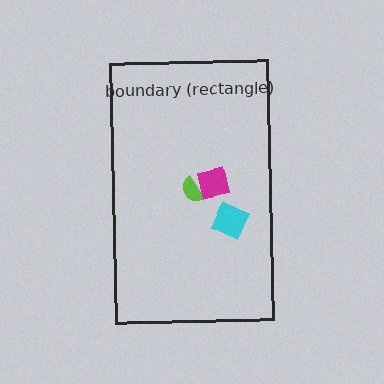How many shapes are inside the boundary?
3 inside, 0 outside.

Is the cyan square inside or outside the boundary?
Inside.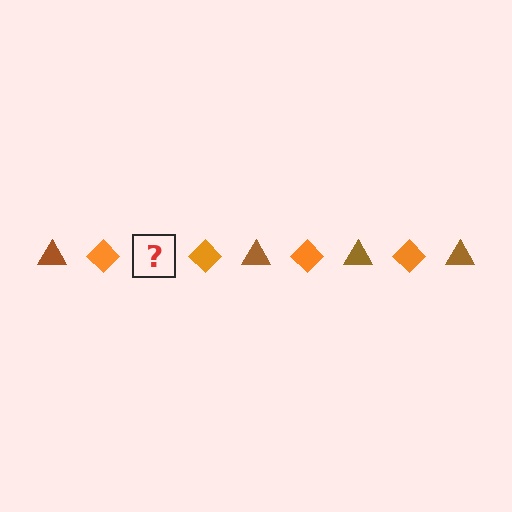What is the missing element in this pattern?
The missing element is a brown triangle.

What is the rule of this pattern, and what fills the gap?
The rule is that the pattern alternates between brown triangle and orange diamond. The gap should be filled with a brown triangle.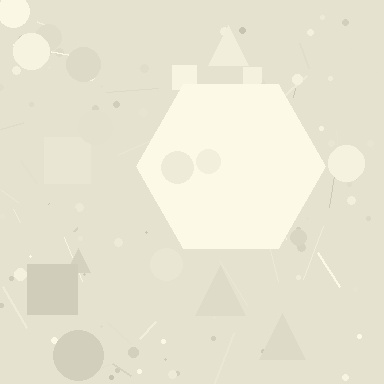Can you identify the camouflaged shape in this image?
The camouflaged shape is a hexagon.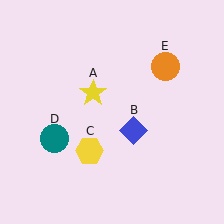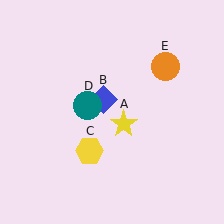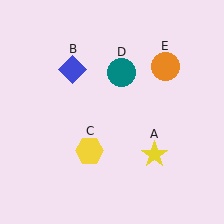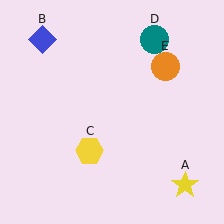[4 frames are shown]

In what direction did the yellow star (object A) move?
The yellow star (object A) moved down and to the right.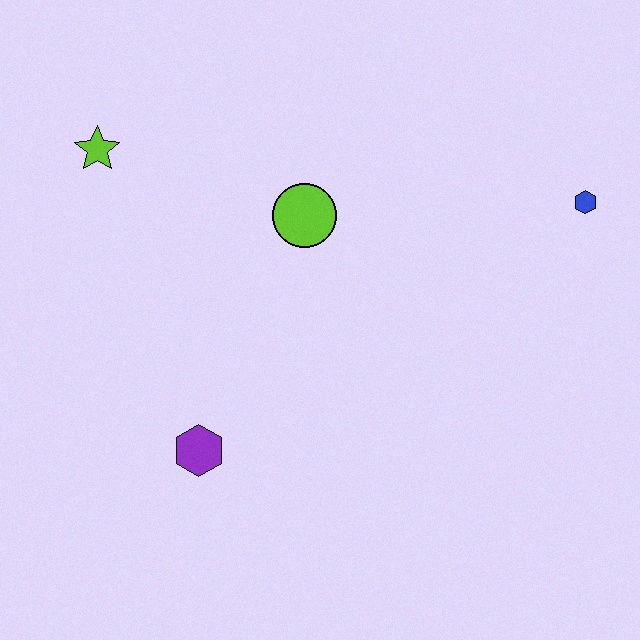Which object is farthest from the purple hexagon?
The blue hexagon is farthest from the purple hexagon.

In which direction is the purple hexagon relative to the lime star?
The purple hexagon is below the lime star.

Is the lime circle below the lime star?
Yes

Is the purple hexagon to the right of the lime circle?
No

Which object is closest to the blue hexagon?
The lime circle is closest to the blue hexagon.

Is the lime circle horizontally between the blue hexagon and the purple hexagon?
Yes